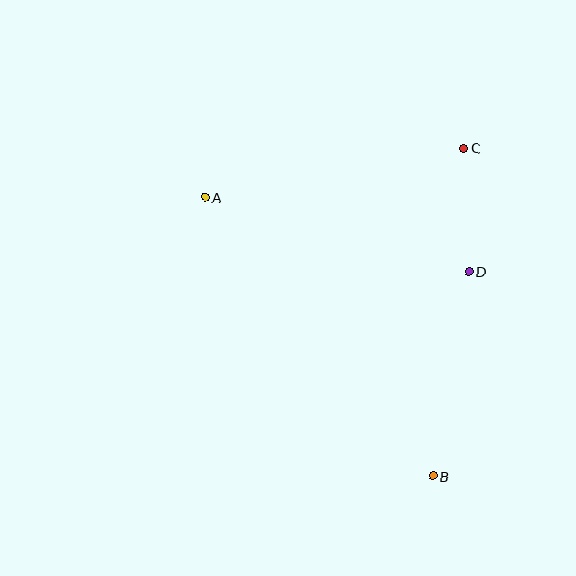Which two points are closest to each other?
Points C and D are closest to each other.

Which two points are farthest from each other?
Points A and B are farthest from each other.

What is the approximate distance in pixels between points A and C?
The distance between A and C is approximately 264 pixels.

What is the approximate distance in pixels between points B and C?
The distance between B and C is approximately 329 pixels.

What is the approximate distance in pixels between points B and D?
The distance between B and D is approximately 207 pixels.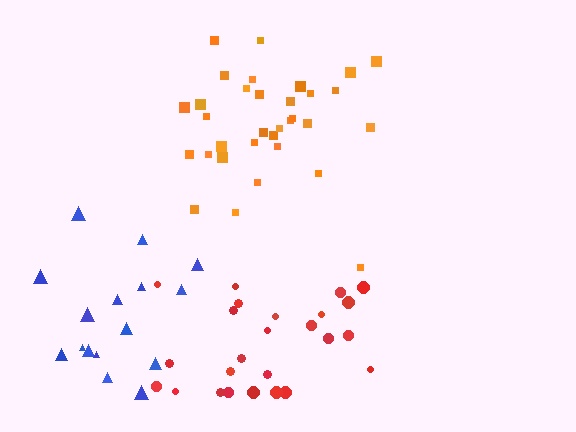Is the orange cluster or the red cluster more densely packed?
Orange.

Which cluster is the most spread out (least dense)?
Red.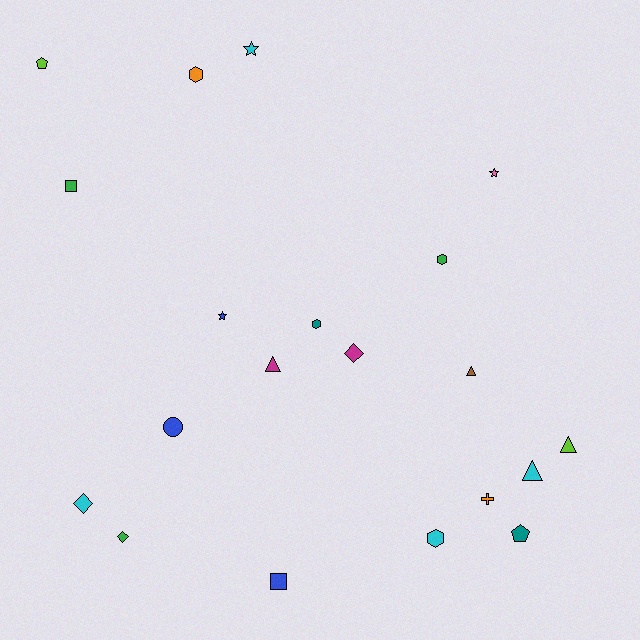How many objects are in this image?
There are 20 objects.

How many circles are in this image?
There is 1 circle.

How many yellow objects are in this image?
There are no yellow objects.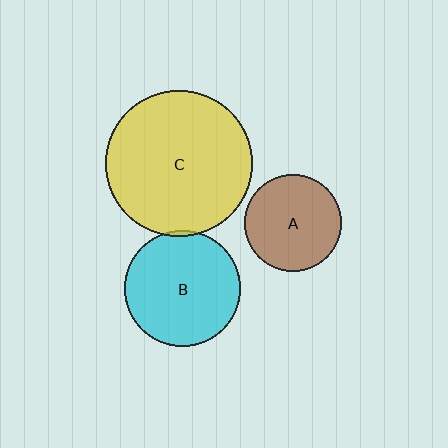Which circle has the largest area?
Circle C (yellow).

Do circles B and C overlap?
Yes.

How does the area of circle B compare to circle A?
Approximately 1.4 times.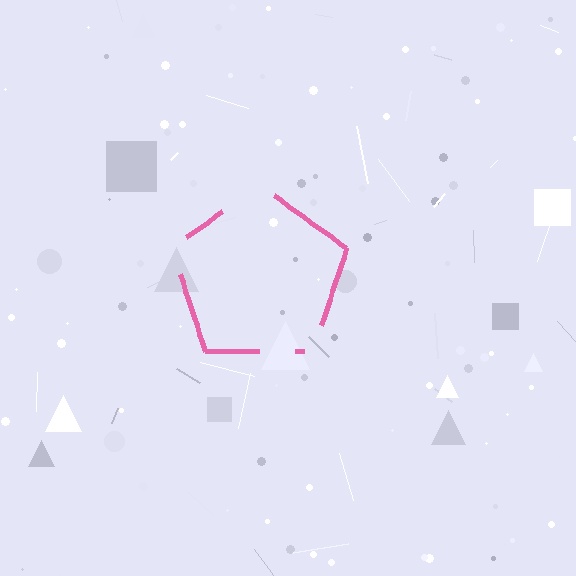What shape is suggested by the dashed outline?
The dashed outline suggests a pentagon.